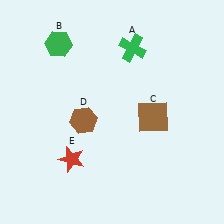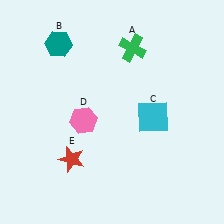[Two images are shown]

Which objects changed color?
B changed from green to teal. C changed from brown to cyan. D changed from brown to pink.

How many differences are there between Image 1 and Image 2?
There are 3 differences between the two images.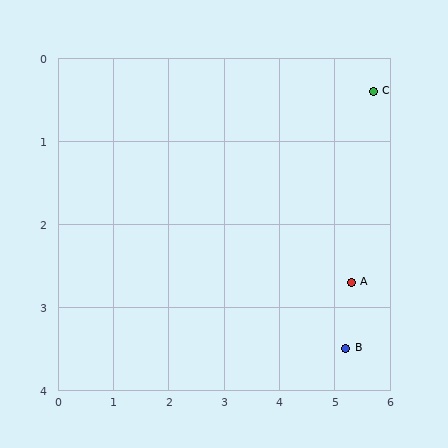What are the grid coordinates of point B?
Point B is at approximately (5.2, 3.5).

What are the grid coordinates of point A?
Point A is at approximately (5.3, 2.7).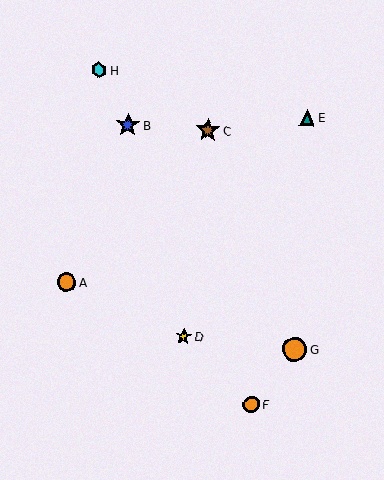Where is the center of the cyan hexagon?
The center of the cyan hexagon is at (99, 70).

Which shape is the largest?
The orange circle (labeled G) is the largest.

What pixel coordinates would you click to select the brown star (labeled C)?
Click at (208, 130) to select the brown star C.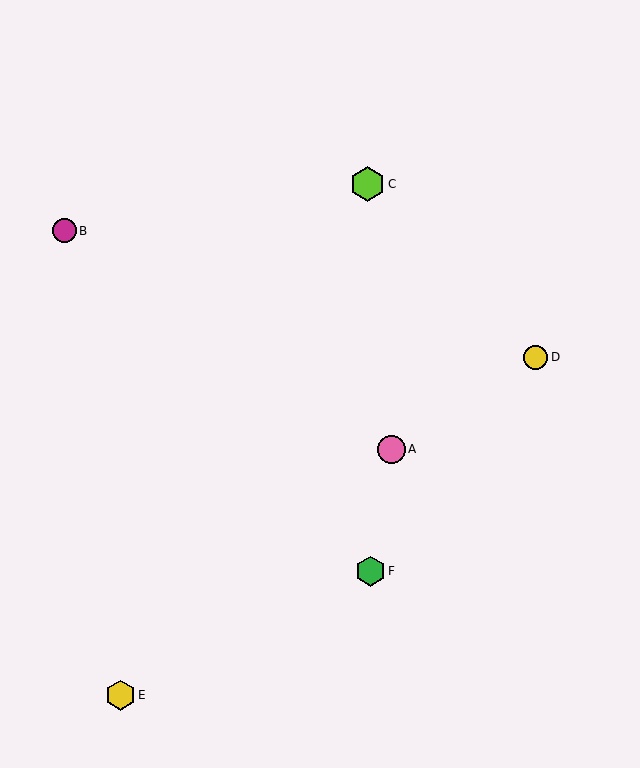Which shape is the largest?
The lime hexagon (labeled C) is the largest.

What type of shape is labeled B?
Shape B is a magenta circle.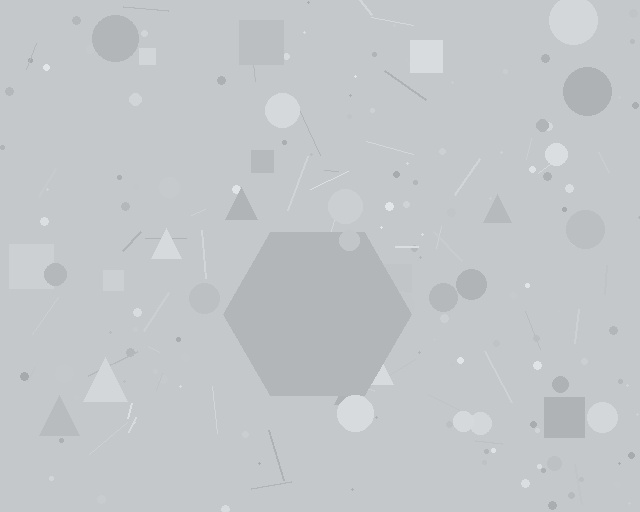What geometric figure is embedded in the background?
A hexagon is embedded in the background.